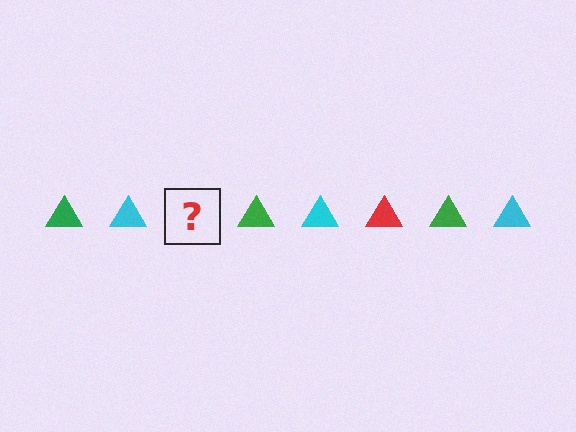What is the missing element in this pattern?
The missing element is a red triangle.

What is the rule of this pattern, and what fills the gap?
The rule is that the pattern cycles through green, cyan, red triangles. The gap should be filled with a red triangle.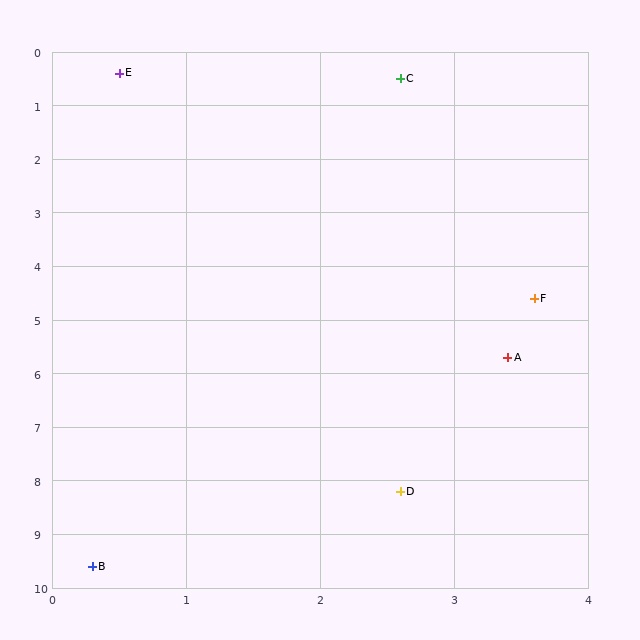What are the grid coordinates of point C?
Point C is at approximately (2.6, 0.5).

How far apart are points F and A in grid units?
Points F and A are about 1.1 grid units apart.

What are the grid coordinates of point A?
Point A is at approximately (3.4, 5.7).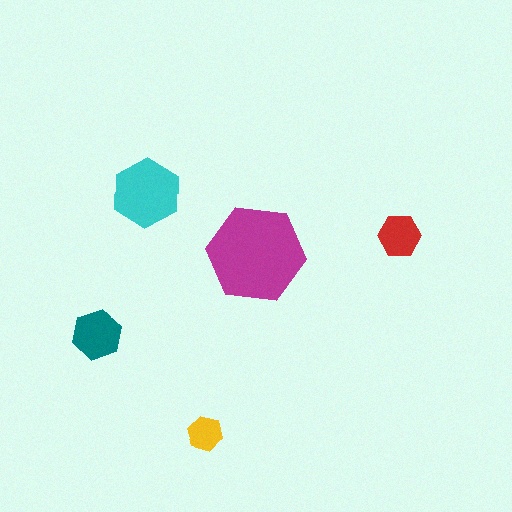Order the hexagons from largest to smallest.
the magenta one, the cyan one, the teal one, the red one, the yellow one.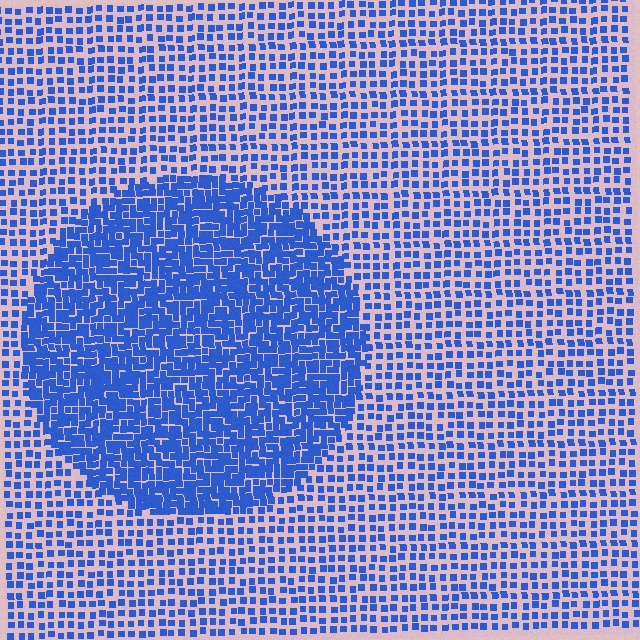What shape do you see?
I see a circle.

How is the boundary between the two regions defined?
The boundary is defined by a change in element density (approximately 2.1x ratio). All elements are the same color, size, and shape.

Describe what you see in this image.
The image contains small blue elements arranged at two different densities. A circle-shaped region is visible where the elements are more densely packed than the surrounding area.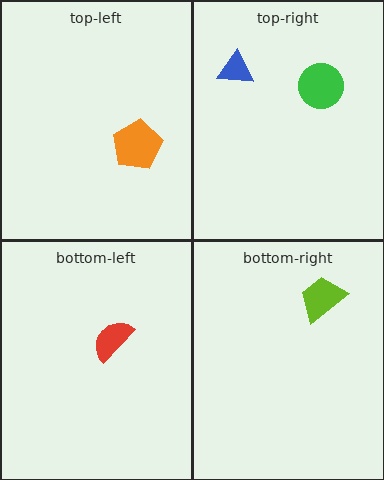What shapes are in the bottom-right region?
The lime trapezoid.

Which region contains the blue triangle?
The top-right region.